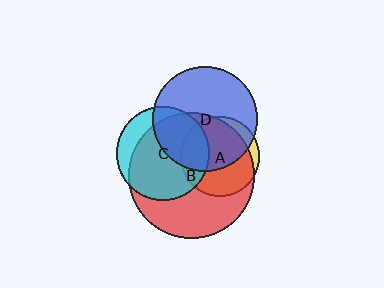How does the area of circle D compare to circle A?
Approximately 1.8 times.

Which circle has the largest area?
Circle B (red).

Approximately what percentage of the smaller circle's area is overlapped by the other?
Approximately 25%.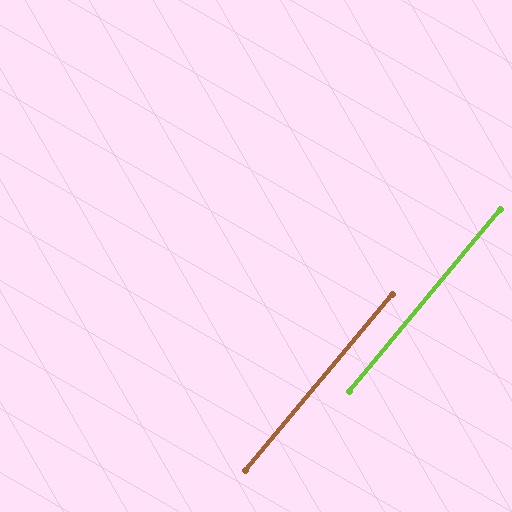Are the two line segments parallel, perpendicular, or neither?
Parallel — their directions differ by only 0.1°.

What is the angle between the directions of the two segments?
Approximately 0 degrees.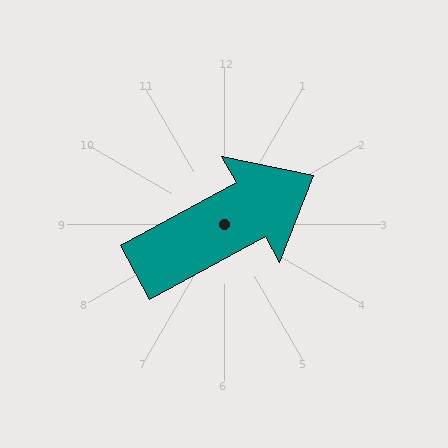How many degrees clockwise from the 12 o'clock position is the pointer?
Approximately 62 degrees.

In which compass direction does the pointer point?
Northeast.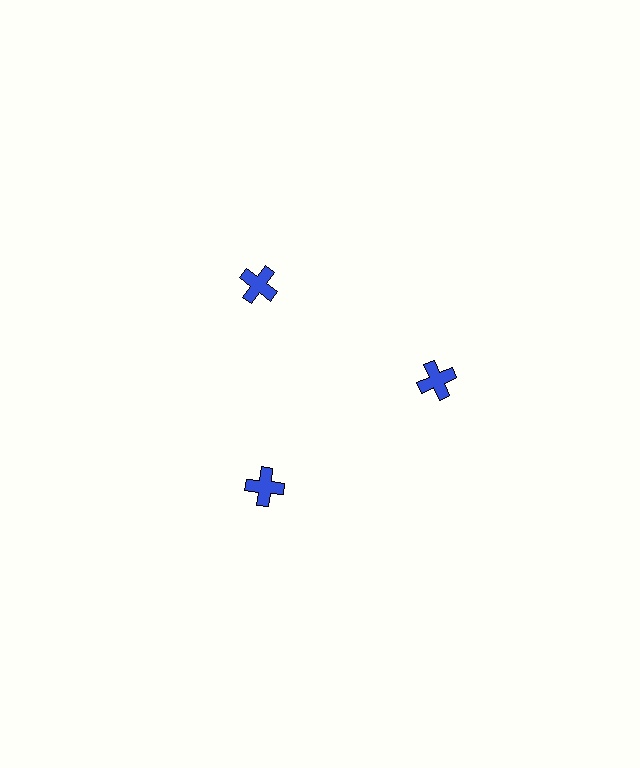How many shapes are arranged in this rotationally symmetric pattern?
There are 3 shapes, arranged in 3 groups of 1.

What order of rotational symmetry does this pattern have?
This pattern has 3-fold rotational symmetry.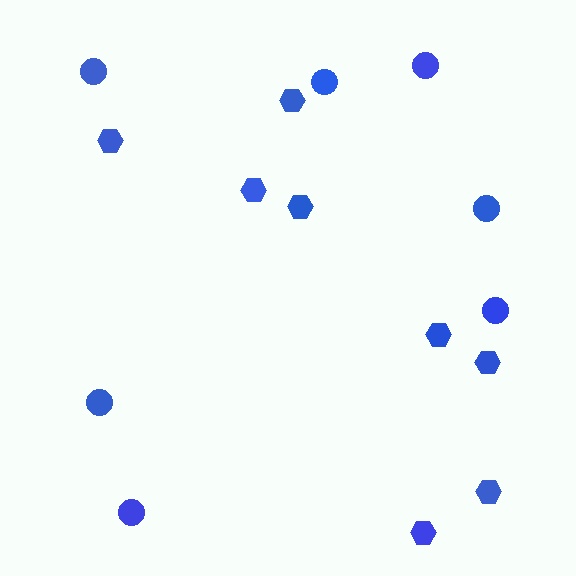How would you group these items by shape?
There are 2 groups: one group of circles (7) and one group of hexagons (8).